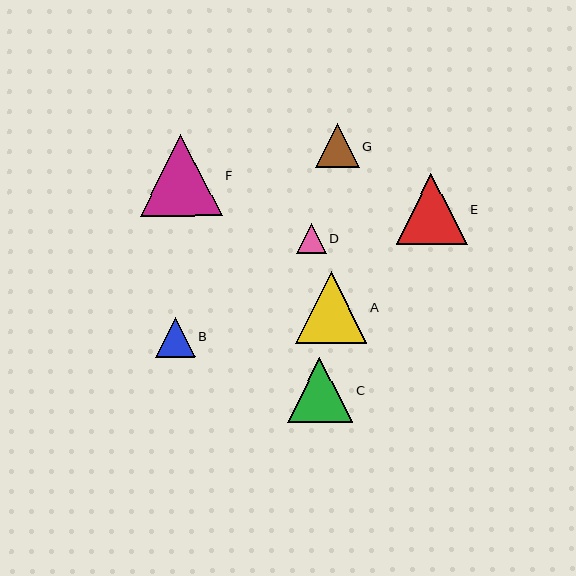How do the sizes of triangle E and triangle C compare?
Triangle E and triangle C are approximately the same size.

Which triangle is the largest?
Triangle F is the largest with a size of approximately 82 pixels.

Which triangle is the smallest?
Triangle D is the smallest with a size of approximately 30 pixels.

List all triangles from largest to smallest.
From largest to smallest: F, A, E, C, G, B, D.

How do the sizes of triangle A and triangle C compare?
Triangle A and triangle C are approximately the same size.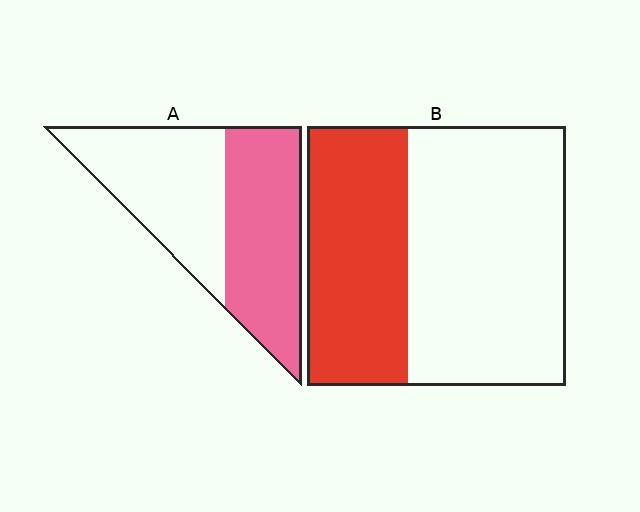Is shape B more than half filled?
No.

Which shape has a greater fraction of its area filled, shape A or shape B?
Shape A.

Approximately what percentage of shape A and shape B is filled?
A is approximately 50% and B is approximately 40%.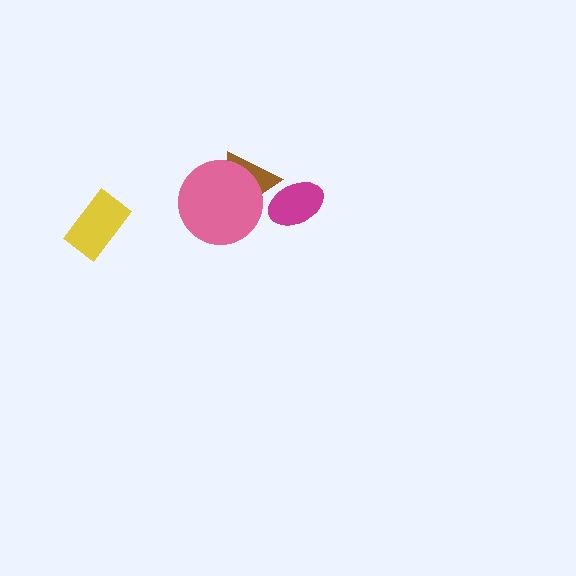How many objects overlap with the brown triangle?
2 objects overlap with the brown triangle.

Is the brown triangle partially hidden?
Yes, it is partially covered by another shape.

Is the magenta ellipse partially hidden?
Yes, it is partially covered by another shape.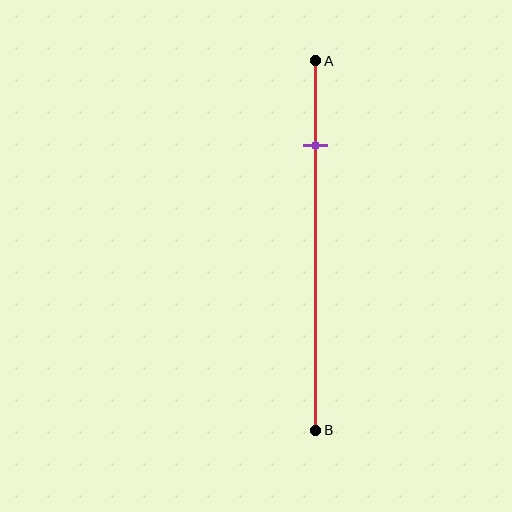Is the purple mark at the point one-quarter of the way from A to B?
Yes, the mark is approximately at the one-quarter point.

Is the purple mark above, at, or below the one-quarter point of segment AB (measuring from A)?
The purple mark is approximately at the one-quarter point of segment AB.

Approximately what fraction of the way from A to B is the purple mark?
The purple mark is approximately 25% of the way from A to B.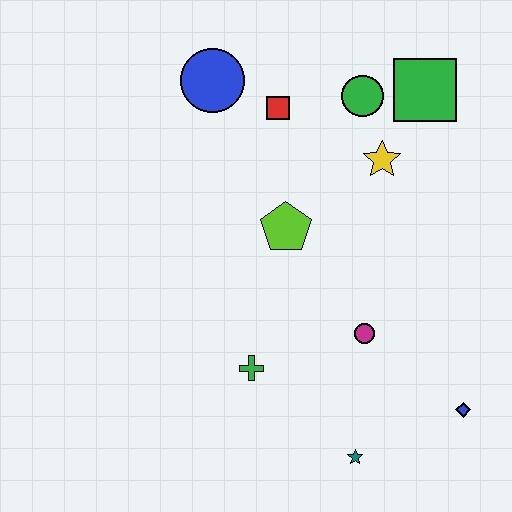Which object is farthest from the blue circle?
The blue diamond is farthest from the blue circle.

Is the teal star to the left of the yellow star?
Yes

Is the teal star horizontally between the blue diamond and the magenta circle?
No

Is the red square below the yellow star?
No